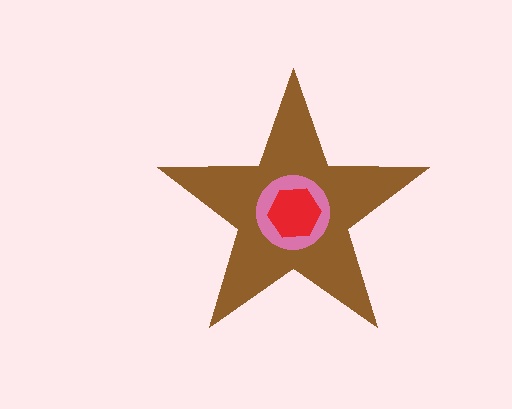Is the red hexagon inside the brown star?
Yes.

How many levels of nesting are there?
3.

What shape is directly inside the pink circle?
The red hexagon.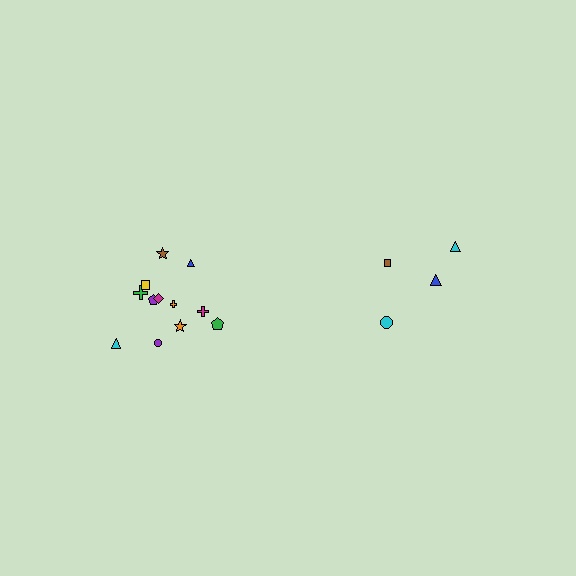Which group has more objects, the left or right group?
The left group.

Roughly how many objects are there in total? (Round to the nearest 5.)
Roughly 15 objects in total.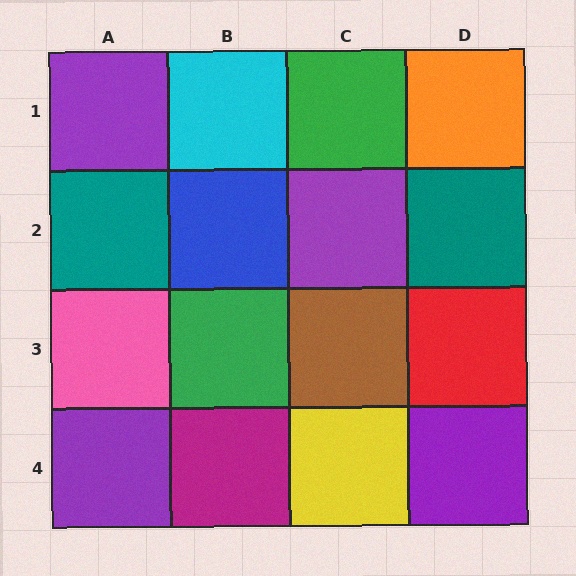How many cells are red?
1 cell is red.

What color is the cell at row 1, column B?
Cyan.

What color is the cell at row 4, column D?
Purple.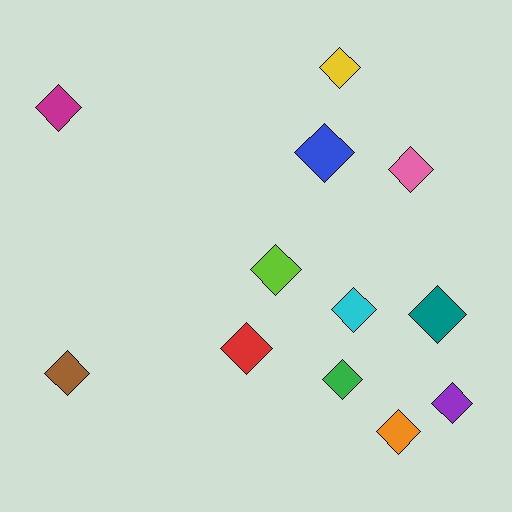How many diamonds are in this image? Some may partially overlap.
There are 12 diamonds.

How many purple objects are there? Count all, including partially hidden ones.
There is 1 purple object.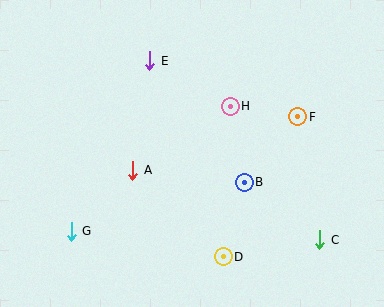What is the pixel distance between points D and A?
The distance between D and A is 125 pixels.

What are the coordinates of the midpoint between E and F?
The midpoint between E and F is at (224, 89).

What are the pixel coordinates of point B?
Point B is at (244, 182).